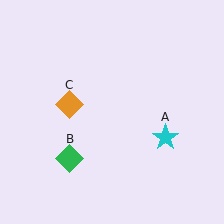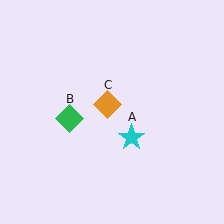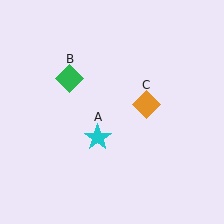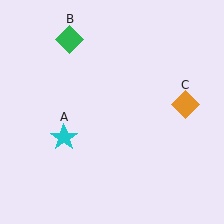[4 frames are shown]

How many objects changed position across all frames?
3 objects changed position: cyan star (object A), green diamond (object B), orange diamond (object C).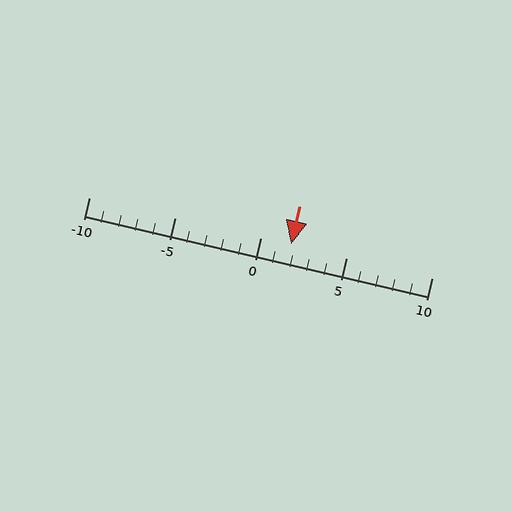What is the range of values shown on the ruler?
The ruler shows values from -10 to 10.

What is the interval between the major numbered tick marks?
The major tick marks are spaced 5 units apart.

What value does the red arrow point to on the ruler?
The red arrow points to approximately 2.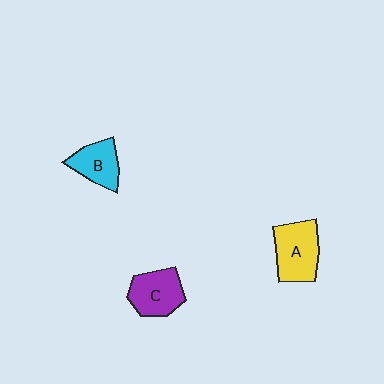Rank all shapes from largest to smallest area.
From largest to smallest: A (yellow), C (purple), B (cyan).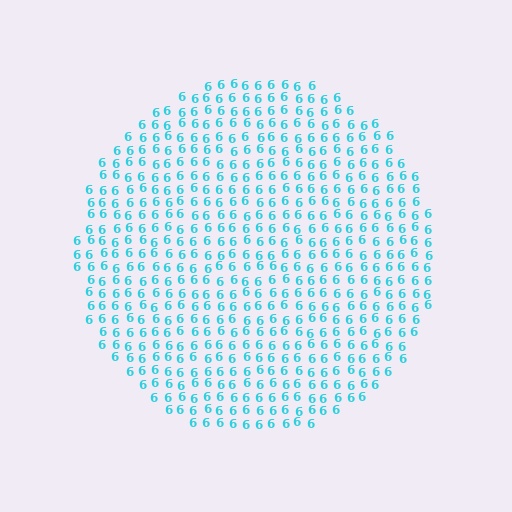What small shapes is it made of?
It is made of small digit 6's.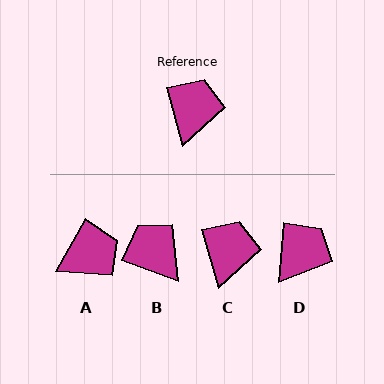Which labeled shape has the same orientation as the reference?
C.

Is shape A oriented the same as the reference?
No, it is off by about 46 degrees.